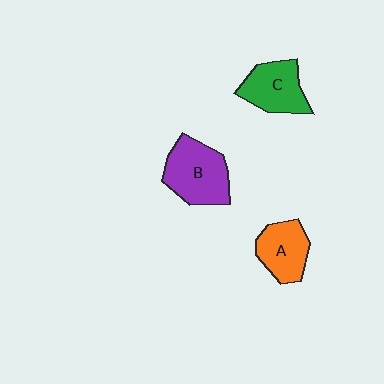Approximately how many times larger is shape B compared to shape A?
Approximately 1.4 times.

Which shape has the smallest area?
Shape A (orange).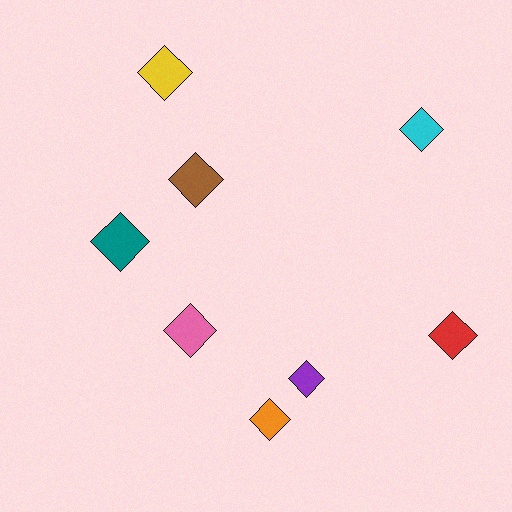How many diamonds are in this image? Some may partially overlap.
There are 8 diamonds.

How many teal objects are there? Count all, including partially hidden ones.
There is 1 teal object.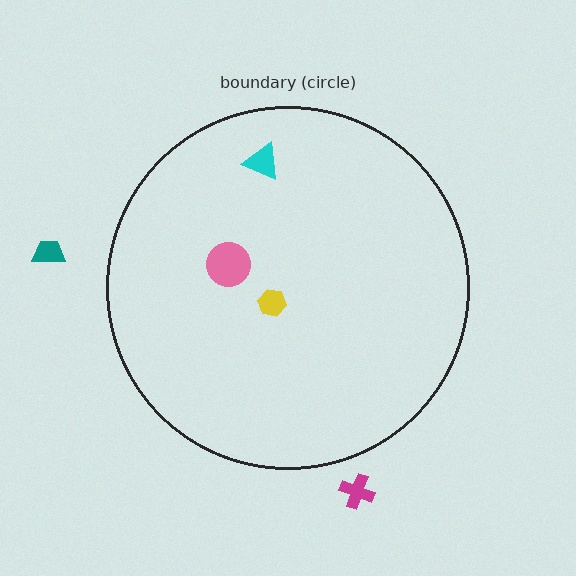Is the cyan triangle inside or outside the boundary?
Inside.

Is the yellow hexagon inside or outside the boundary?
Inside.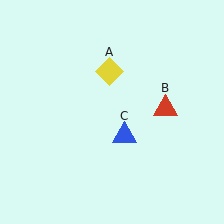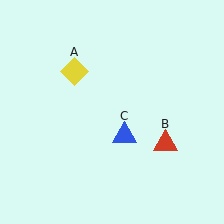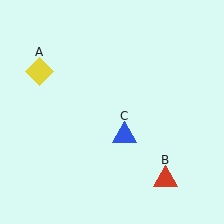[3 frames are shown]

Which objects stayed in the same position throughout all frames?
Blue triangle (object C) remained stationary.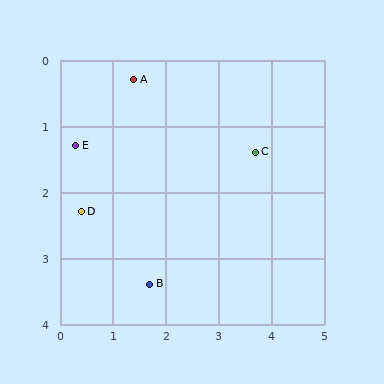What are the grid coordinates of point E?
Point E is at approximately (0.3, 1.3).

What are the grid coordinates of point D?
Point D is at approximately (0.4, 2.3).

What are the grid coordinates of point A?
Point A is at approximately (1.4, 0.3).